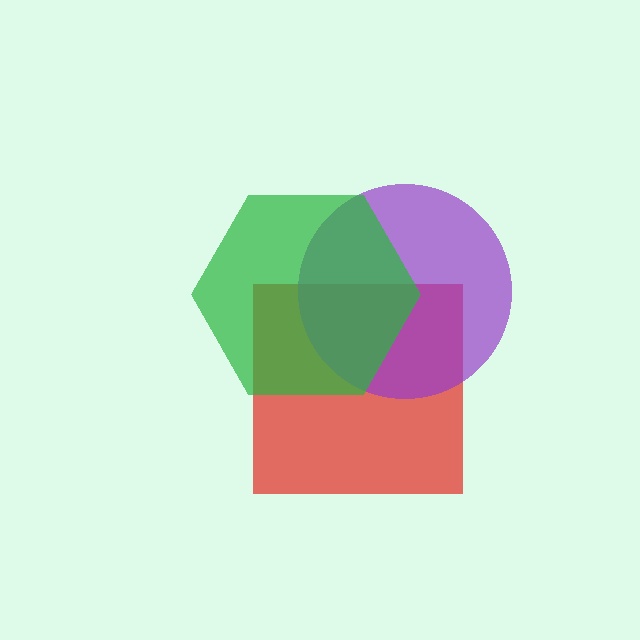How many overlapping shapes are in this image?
There are 3 overlapping shapes in the image.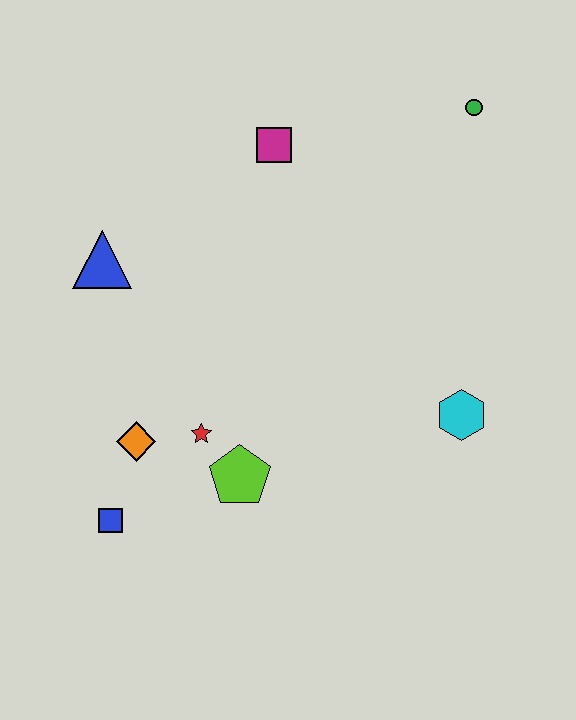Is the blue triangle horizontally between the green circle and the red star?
No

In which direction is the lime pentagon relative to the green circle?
The lime pentagon is below the green circle.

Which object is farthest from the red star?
The green circle is farthest from the red star.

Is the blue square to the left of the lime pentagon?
Yes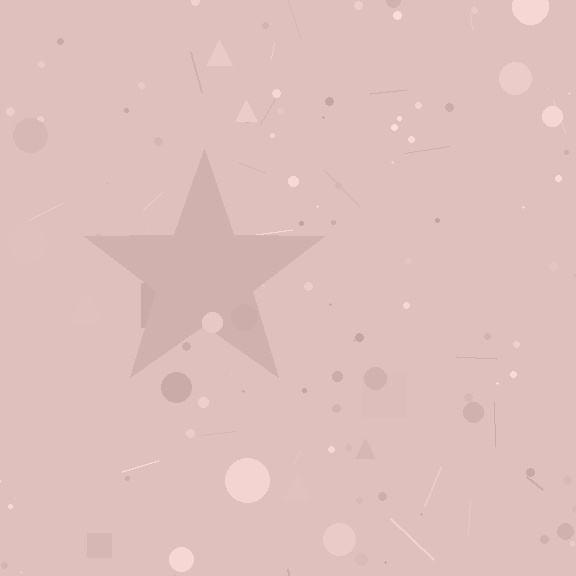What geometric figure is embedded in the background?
A star is embedded in the background.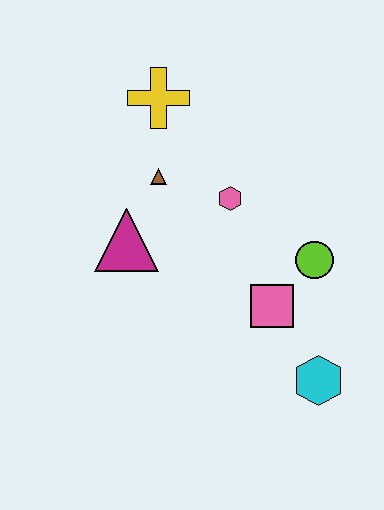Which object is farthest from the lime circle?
The yellow cross is farthest from the lime circle.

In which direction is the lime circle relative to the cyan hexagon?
The lime circle is above the cyan hexagon.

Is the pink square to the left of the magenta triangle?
No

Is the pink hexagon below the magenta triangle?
No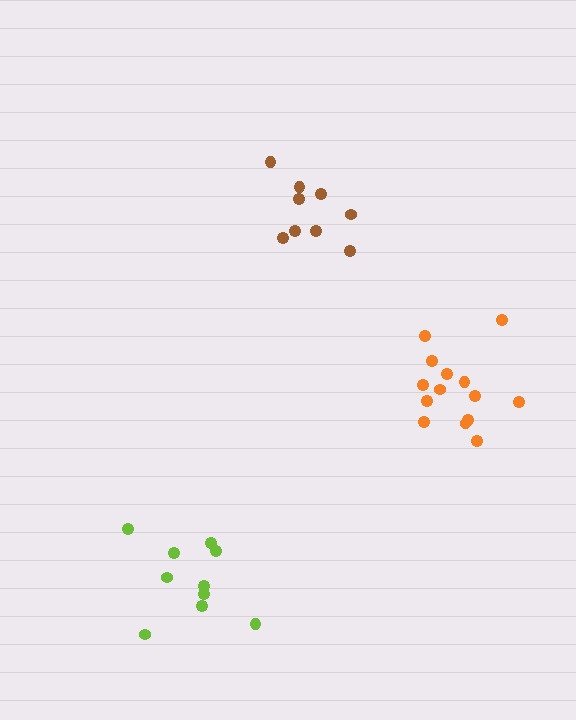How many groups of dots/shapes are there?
There are 3 groups.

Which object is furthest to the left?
The lime cluster is leftmost.